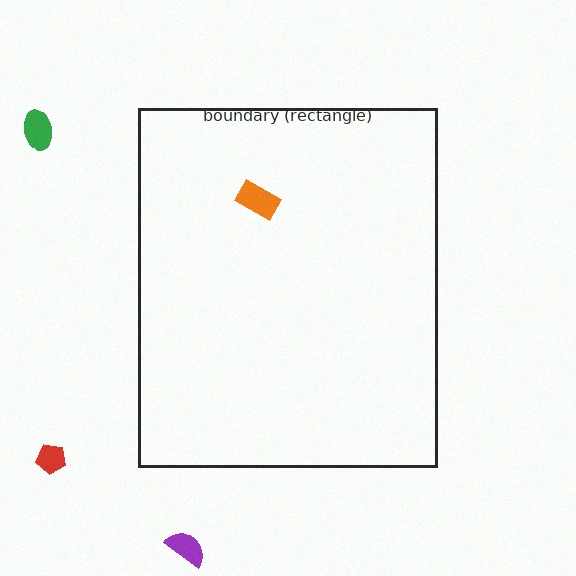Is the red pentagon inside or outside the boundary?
Outside.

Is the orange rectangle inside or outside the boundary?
Inside.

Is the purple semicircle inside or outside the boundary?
Outside.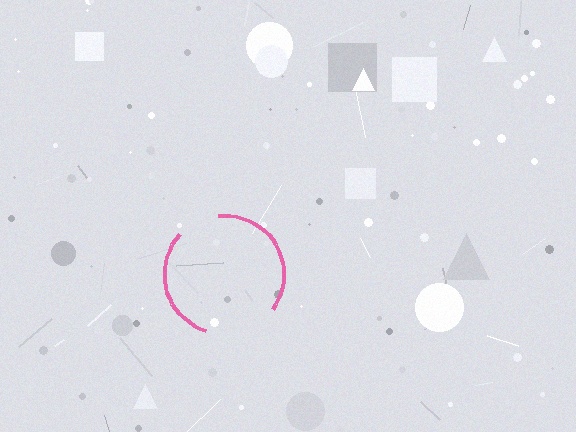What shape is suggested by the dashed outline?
The dashed outline suggests a circle.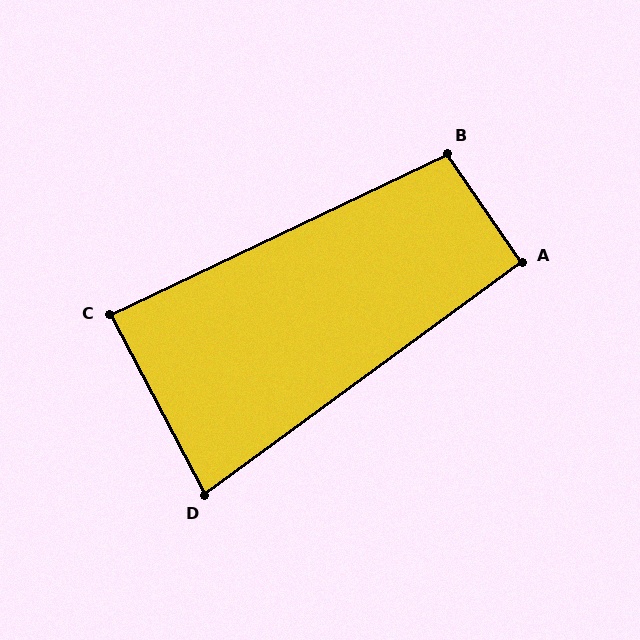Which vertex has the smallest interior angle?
D, at approximately 81 degrees.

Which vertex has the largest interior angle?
B, at approximately 99 degrees.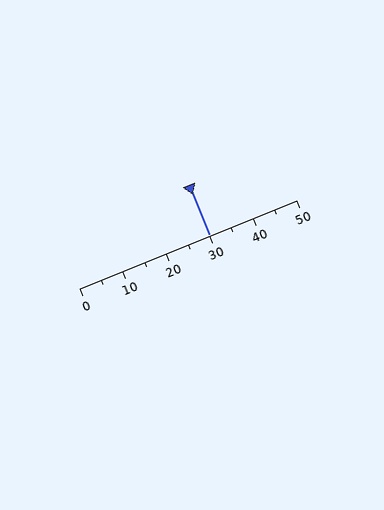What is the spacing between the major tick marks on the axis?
The major ticks are spaced 10 apart.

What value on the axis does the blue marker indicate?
The marker indicates approximately 30.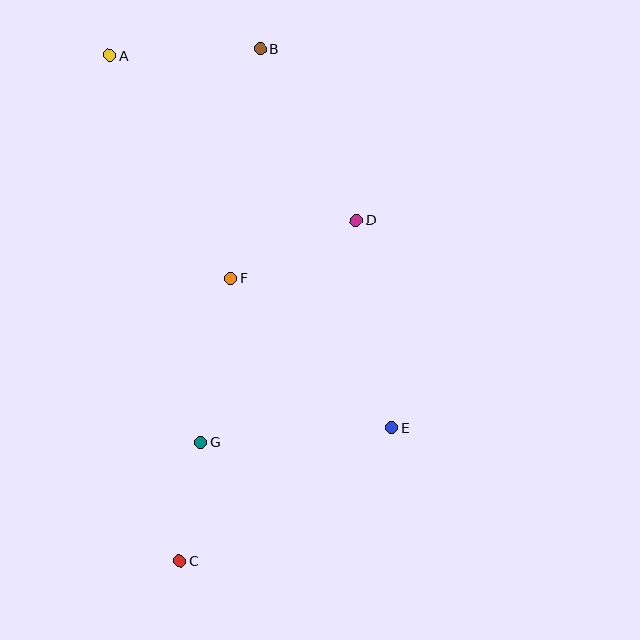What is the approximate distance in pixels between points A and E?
The distance between A and E is approximately 467 pixels.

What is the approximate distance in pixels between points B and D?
The distance between B and D is approximately 197 pixels.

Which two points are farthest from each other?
Points B and C are farthest from each other.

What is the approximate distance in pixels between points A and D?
The distance between A and D is approximately 297 pixels.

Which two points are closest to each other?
Points C and G are closest to each other.